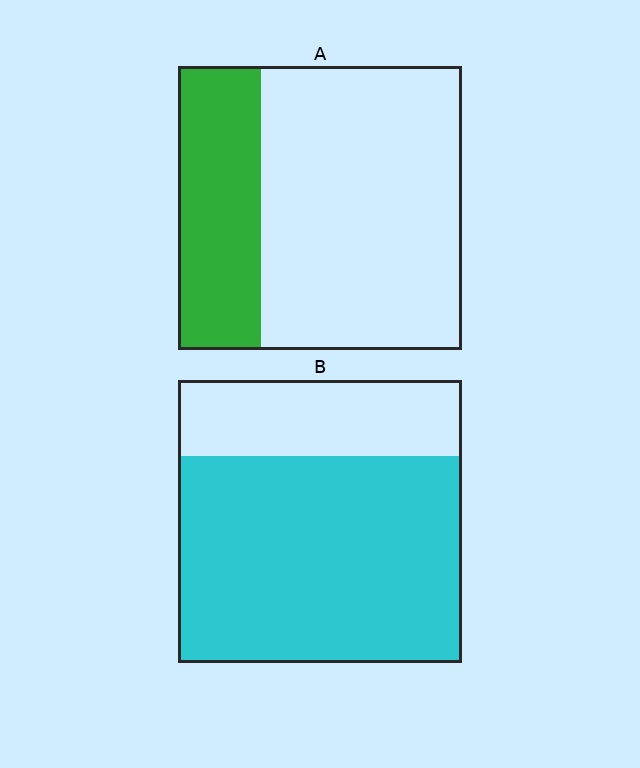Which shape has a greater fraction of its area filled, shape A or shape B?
Shape B.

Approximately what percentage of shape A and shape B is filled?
A is approximately 30% and B is approximately 75%.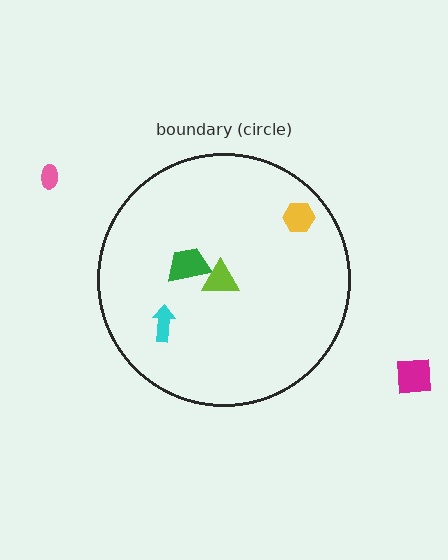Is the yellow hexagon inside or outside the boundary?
Inside.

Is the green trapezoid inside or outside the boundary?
Inside.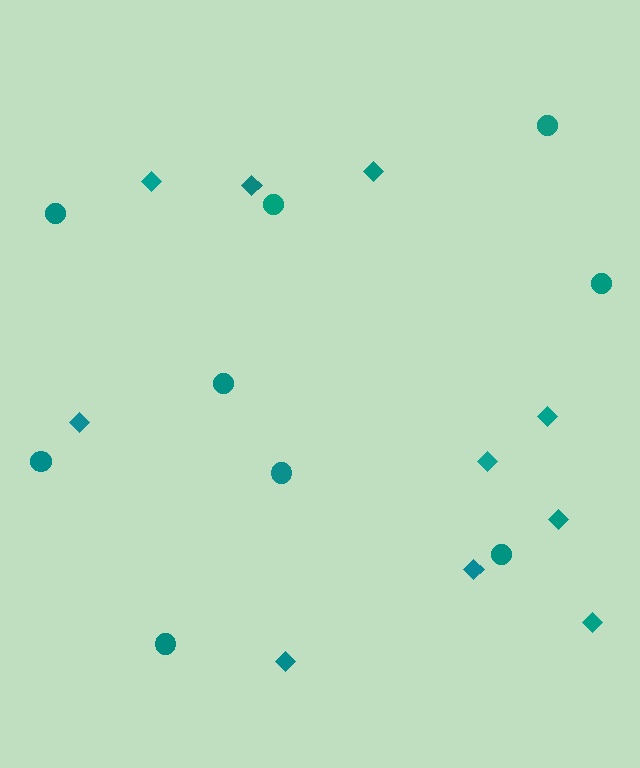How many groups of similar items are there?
There are 2 groups: one group of circles (9) and one group of diamonds (10).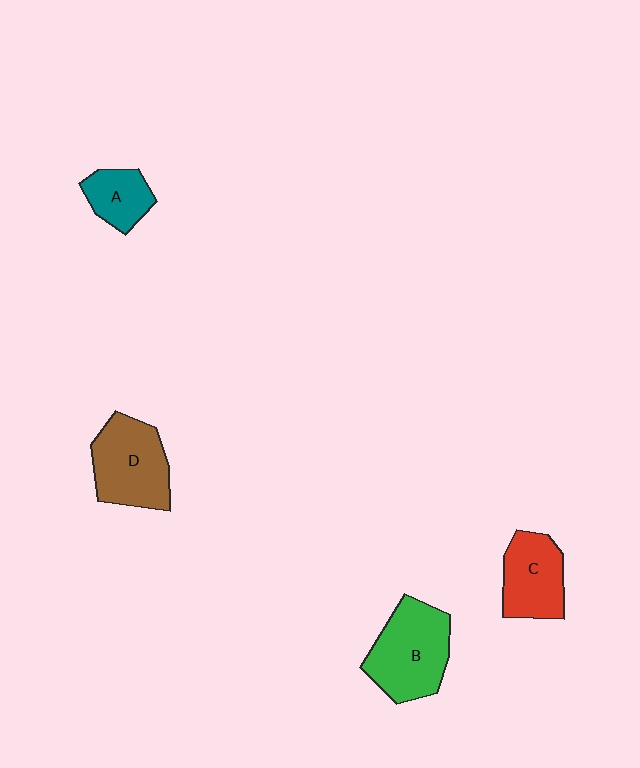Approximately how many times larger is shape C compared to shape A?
Approximately 1.5 times.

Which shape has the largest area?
Shape B (green).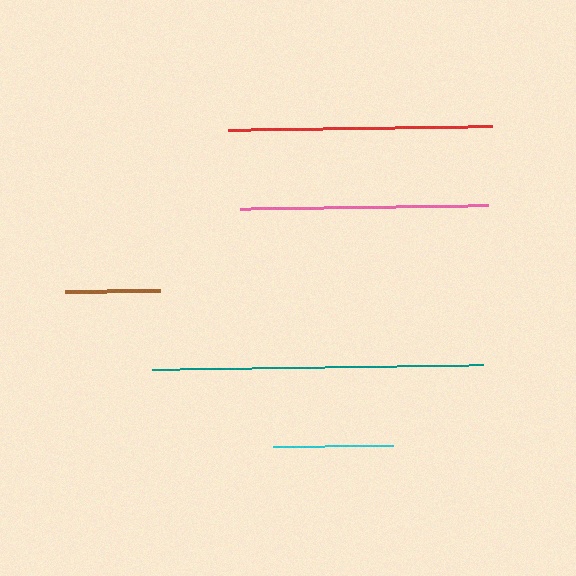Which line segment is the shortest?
The brown line is the shortest at approximately 95 pixels.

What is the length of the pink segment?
The pink segment is approximately 248 pixels long.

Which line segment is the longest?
The teal line is the longest at approximately 332 pixels.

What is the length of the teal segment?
The teal segment is approximately 332 pixels long.